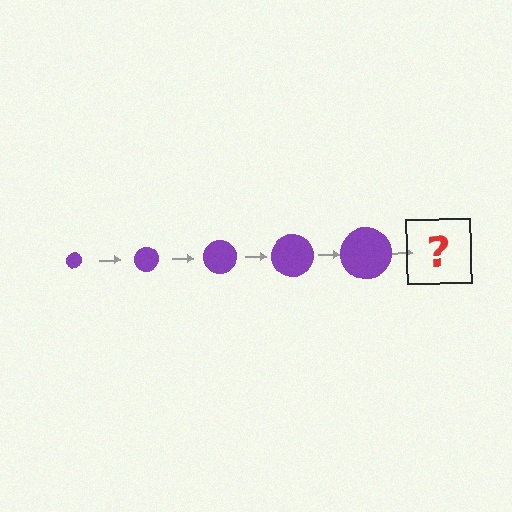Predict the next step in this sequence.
The next step is a purple circle, larger than the previous one.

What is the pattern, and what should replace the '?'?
The pattern is that the circle gets progressively larger each step. The '?' should be a purple circle, larger than the previous one.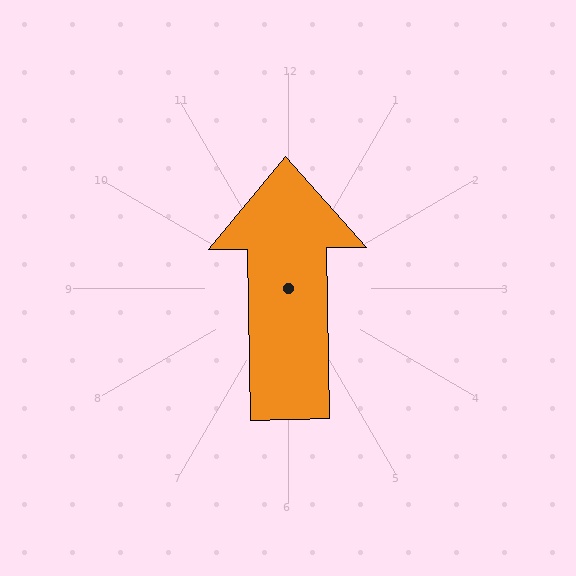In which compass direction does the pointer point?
North.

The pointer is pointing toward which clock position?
Roughly 12 o'clock.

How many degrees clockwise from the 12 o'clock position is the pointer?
Approximately 359 degrees.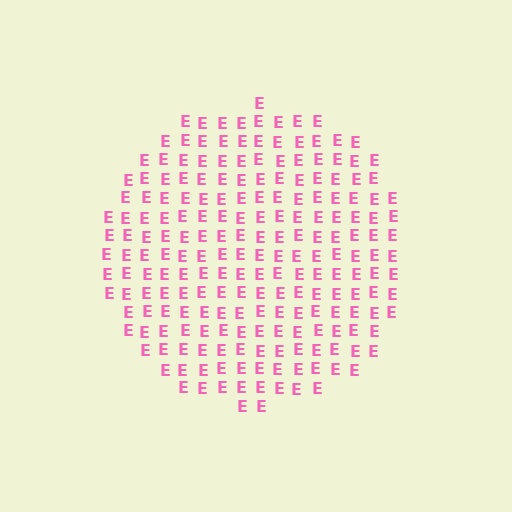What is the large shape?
The large shape is a circle.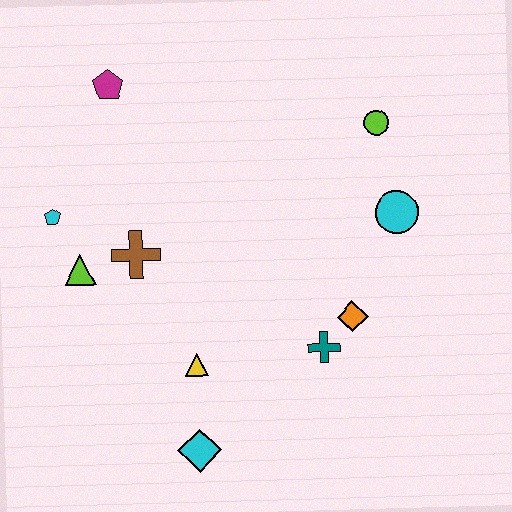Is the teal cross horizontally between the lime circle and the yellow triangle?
Yes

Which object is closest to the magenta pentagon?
The cyan pentagon is closest to the magenta pentagon.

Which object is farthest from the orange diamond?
The magenta pentagon is farthest from the orange diamond.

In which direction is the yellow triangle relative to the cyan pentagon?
The yellow triangle is below the cyan pentagon.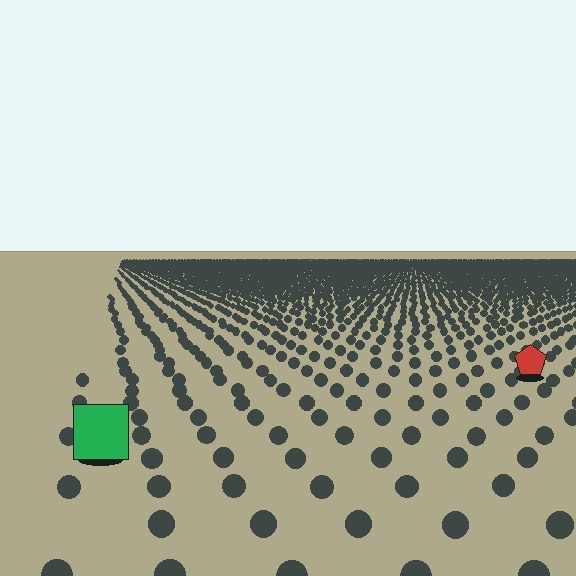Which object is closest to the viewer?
The green square is closest. The texture marks near it are larger and more spread out.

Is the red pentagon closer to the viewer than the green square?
No. The green square is closer — you can tell from the texture gradient: the ground texture is coarser near it.